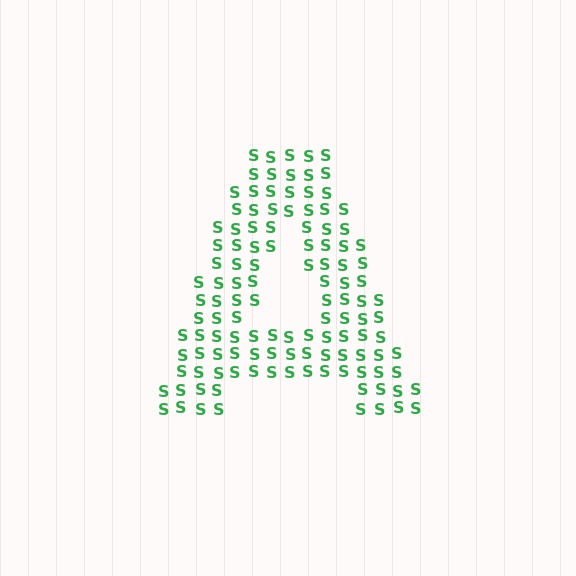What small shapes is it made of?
It is made of small letter S's.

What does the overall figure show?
The overall figure shows the letter A.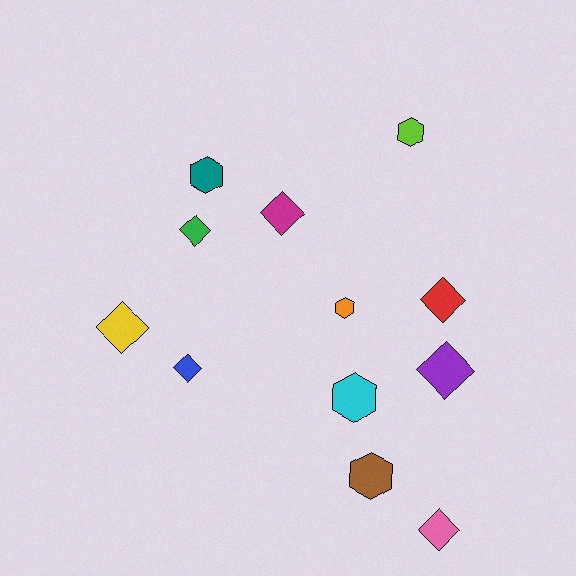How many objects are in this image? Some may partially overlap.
There are 12 objects.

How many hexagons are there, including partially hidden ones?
There are 5 hexagons.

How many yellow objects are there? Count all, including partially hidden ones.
There is 1 yellow object.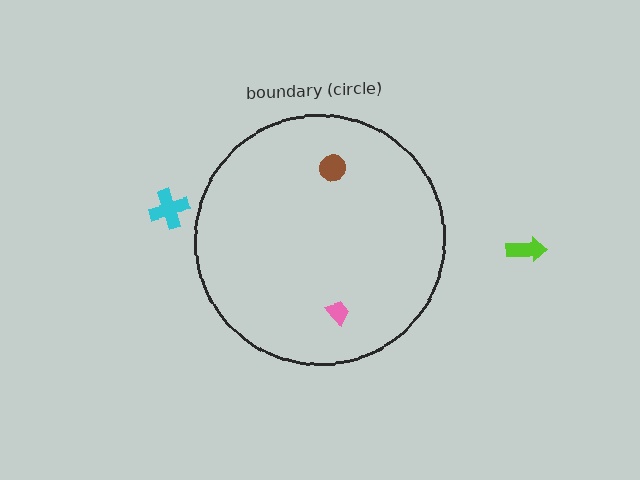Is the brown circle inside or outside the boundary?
Inside.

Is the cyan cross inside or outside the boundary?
Outside.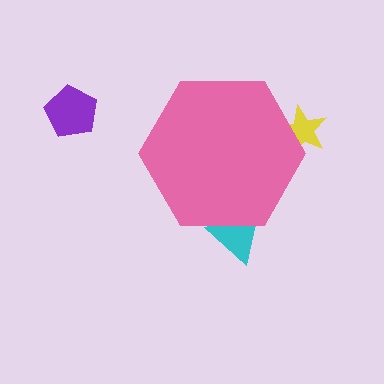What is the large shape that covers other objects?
A pink hexagon.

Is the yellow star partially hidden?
Yes, the yellow star is partially hidden behind the pink hexagon.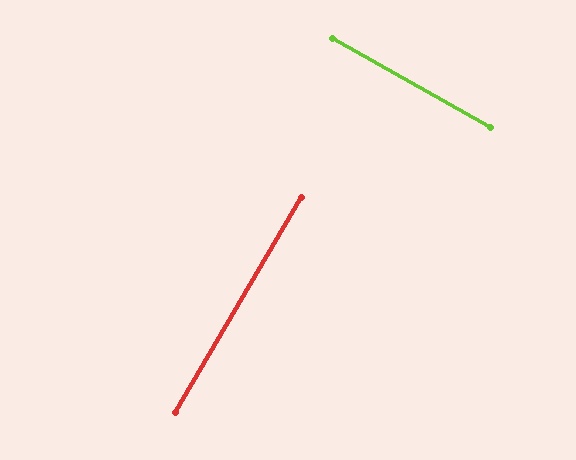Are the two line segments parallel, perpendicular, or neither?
Perpendicular — they meet at approximately 89°.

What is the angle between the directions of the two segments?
Approximately 89 degrees.